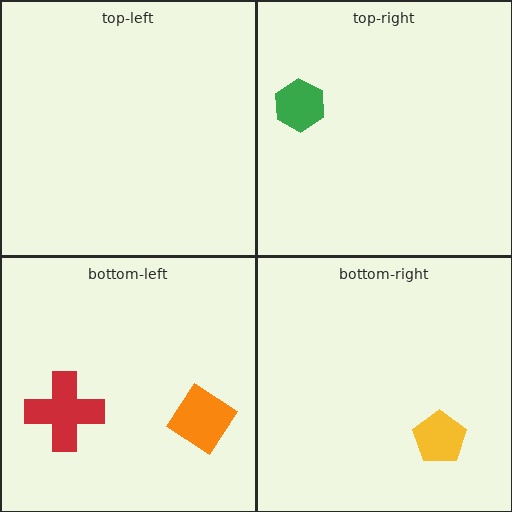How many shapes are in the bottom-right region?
1.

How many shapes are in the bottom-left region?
2.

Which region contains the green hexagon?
The top-right region.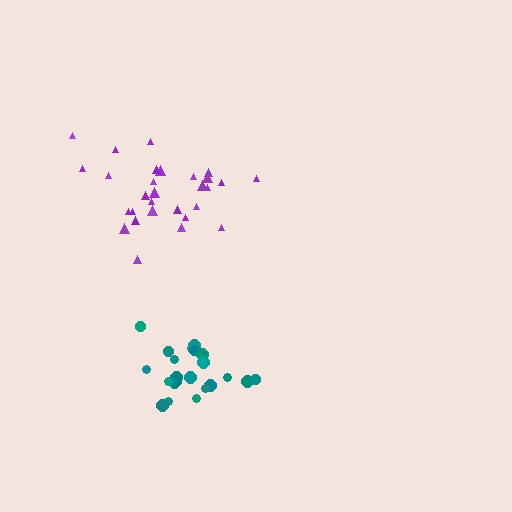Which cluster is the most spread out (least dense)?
Purple.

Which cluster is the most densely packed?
Teal.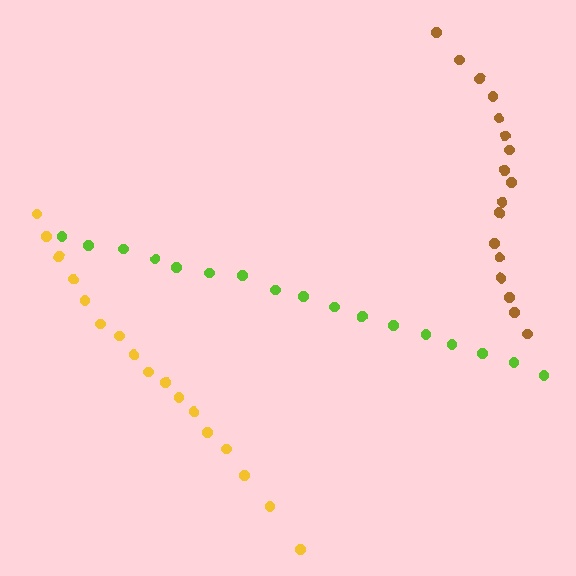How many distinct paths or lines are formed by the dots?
There are 3 distinct paths.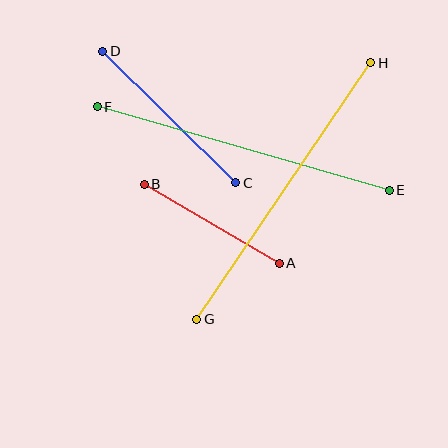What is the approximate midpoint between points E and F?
The midpoint is at approximately (243, 148) pixels.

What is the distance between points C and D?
The distance is approximately 187 pixels.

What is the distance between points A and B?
The distance is approximately 156 pixels.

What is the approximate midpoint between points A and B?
The midpoint is at approximately (212, 224) pixels.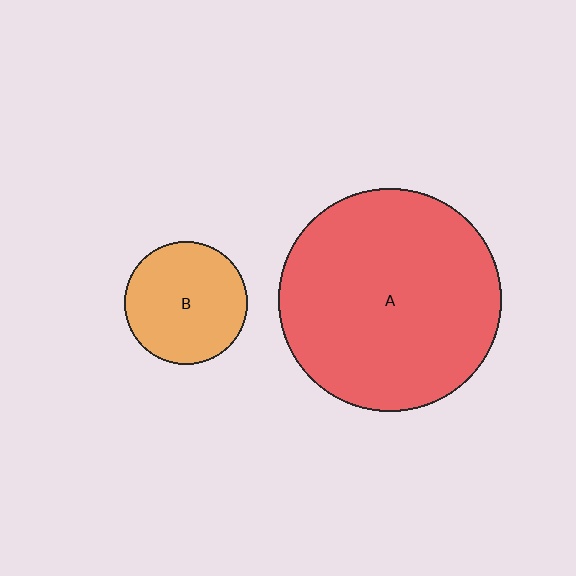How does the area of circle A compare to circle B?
Approximately 3.3 times.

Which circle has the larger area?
Circle A (red).